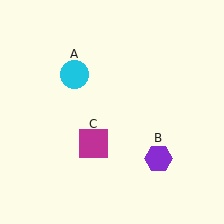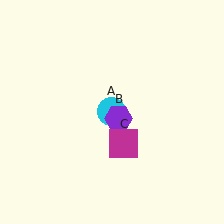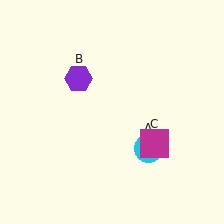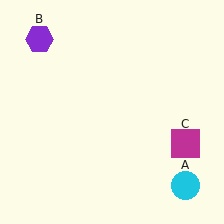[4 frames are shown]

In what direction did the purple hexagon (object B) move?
The purple hexagon (object B) moved up and to the left.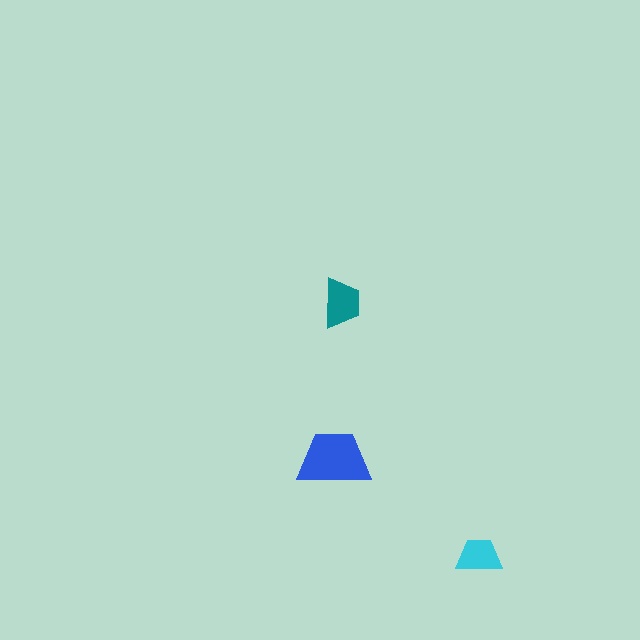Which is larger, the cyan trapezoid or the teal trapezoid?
The teal one.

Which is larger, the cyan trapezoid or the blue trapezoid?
The blue one.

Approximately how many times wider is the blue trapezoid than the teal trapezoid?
About 1.5 times wider.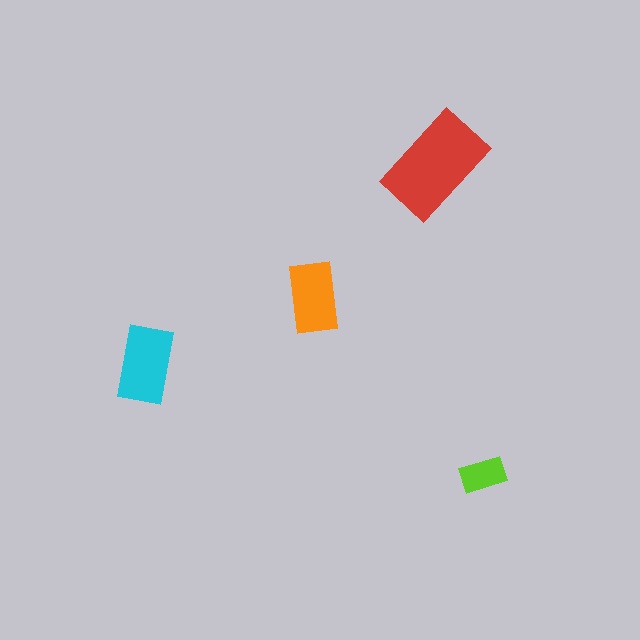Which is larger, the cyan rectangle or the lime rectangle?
The cyan one.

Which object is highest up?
The red rectangle is topmost.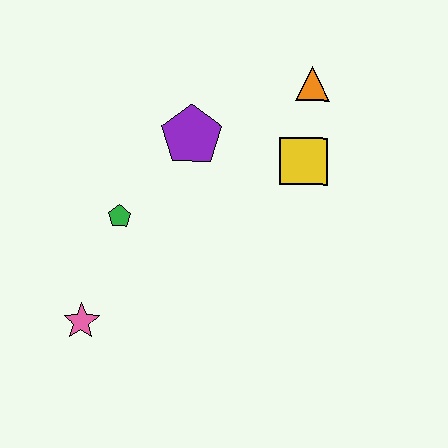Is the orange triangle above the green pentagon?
Yes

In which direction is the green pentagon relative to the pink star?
The green pentagon is above the pink star.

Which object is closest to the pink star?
The green pentagon is closest to the pink star.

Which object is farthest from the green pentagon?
The orange triangle is farthest from the green pentagon.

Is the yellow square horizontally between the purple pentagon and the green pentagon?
No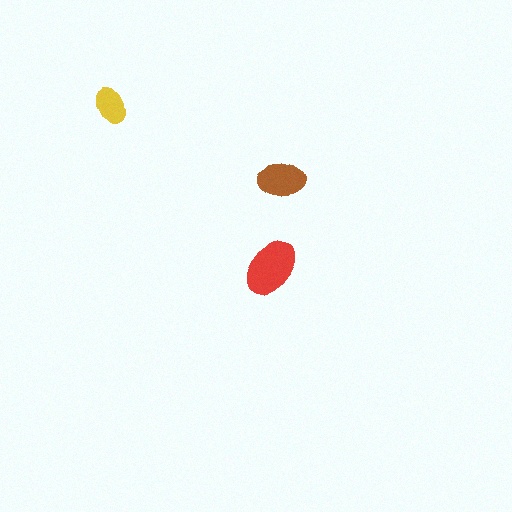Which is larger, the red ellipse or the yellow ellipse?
The red one.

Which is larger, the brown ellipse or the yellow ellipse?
The brown one.